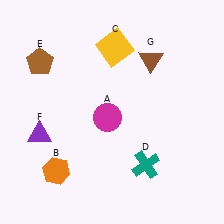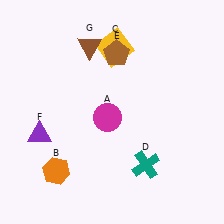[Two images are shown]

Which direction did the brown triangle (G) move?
The brown triangle (G) moved left.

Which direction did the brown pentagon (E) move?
The brown pentagon (E) moved right.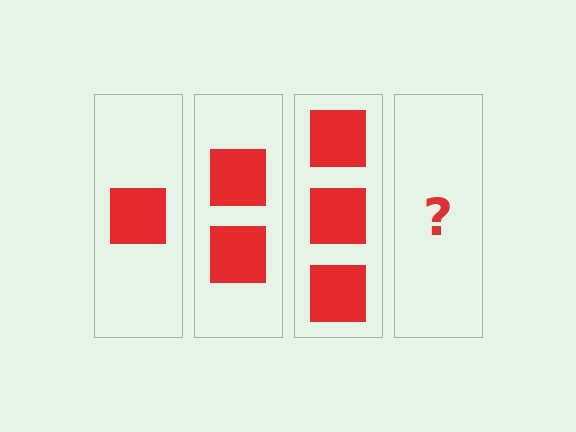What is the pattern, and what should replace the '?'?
The pattern is that each step adds one more square. The '?' should be 4 squares.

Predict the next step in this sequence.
The next step is 4 squares.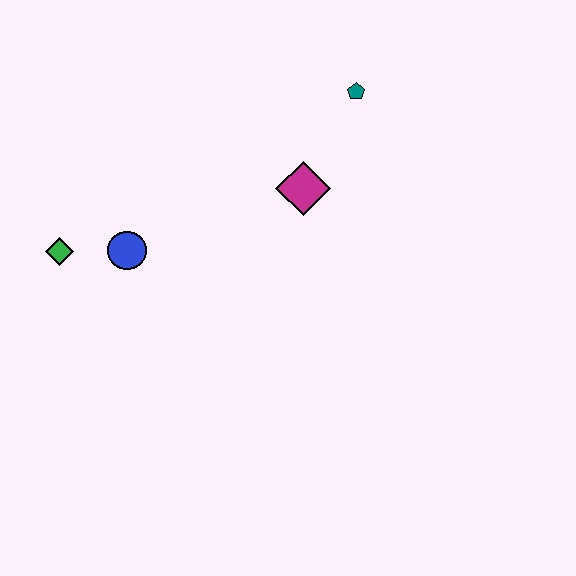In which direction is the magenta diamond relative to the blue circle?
The magenta diamond is to the right of the blue circle.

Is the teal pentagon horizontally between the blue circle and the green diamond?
No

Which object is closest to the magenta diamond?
The teal pentagon is closest to the magenta diamond.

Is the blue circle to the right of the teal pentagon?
No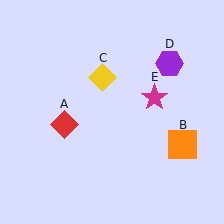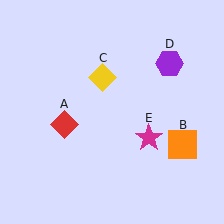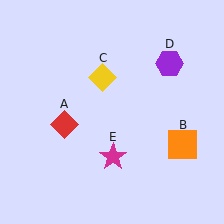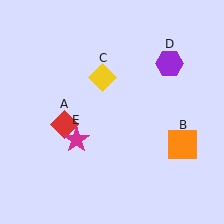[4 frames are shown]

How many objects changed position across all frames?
1 object changed position: magenta star (object E).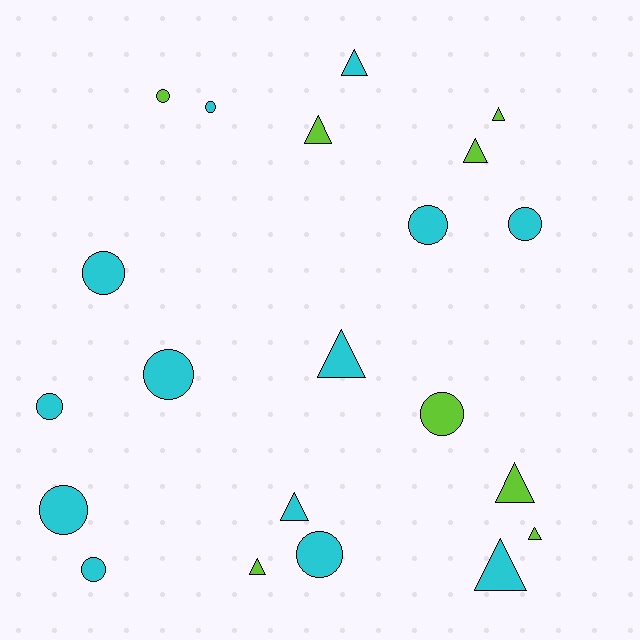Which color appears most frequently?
Cyan, with 13 objects.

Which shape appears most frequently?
Circle, with 11 objects.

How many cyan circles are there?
There are 9 cyan circles.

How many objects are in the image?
There are 21 objects.